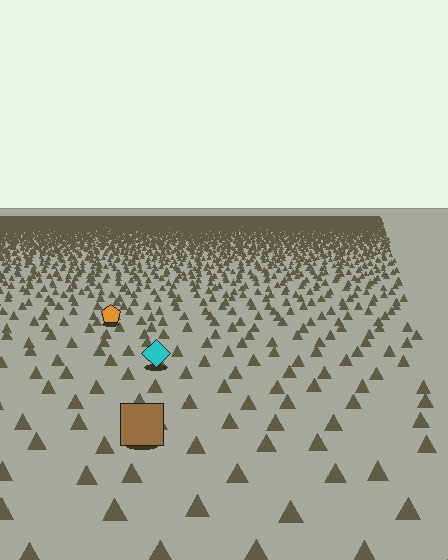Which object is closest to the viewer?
The brown square is closest. The texture marks near it are larger and more spread out.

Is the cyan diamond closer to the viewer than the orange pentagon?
Yes. The cyan diamond is closer — you can tell from the texture gradient: the ground texture is coarser near it.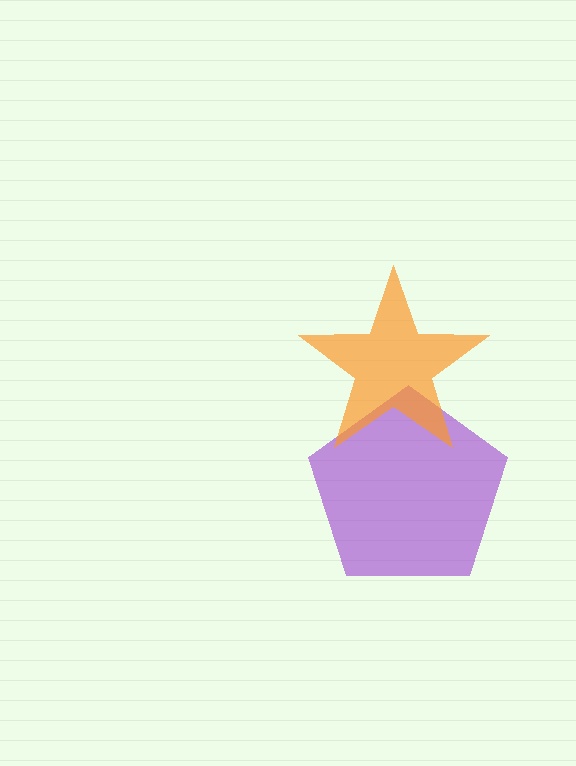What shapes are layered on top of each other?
The layered shapes are: a purple pentagon, an orange star.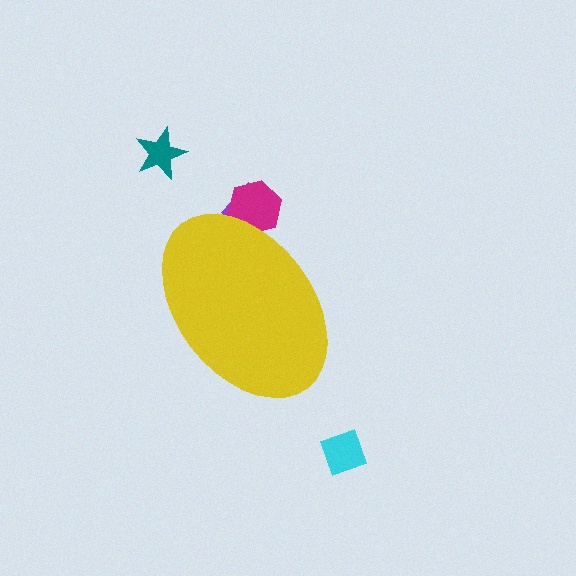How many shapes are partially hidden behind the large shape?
2 shapes are partially hidden.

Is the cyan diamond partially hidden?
No, the cyan diamond is fully visible.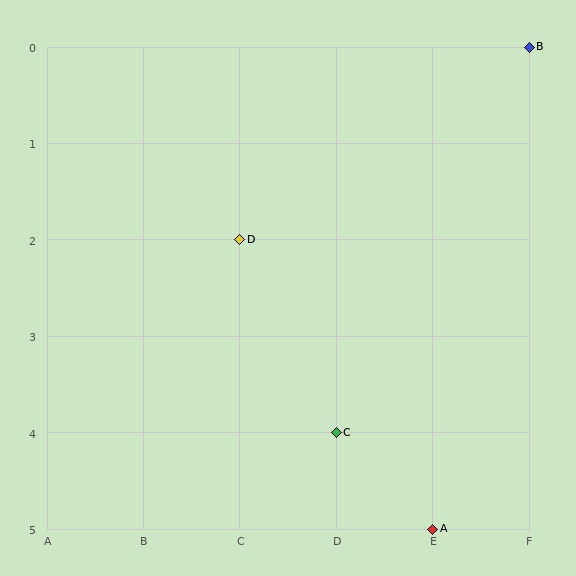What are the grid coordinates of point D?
Point D is at grid coordinates (C, 2).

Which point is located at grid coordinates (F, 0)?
Point B is at (F, 0).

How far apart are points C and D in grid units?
Points C and D are 1 column and 2 rows apart (about 2.2 grid units diagonally).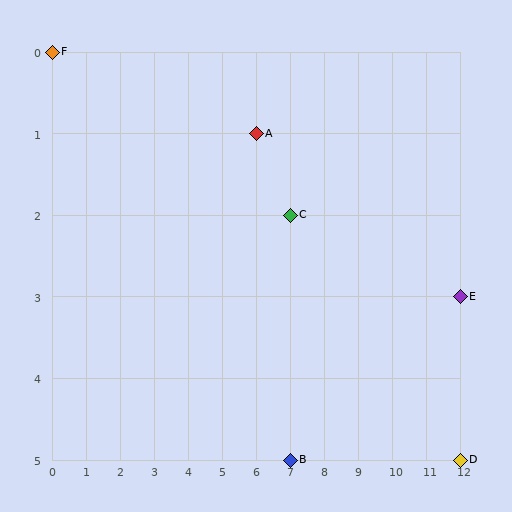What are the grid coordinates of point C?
Point C is at grid coordinates (7, 2).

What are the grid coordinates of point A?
Point A is at grid coordinates (6, 1).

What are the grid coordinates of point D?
Point D is at grid coordinates (12, 5).